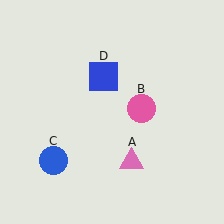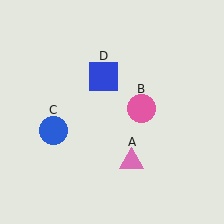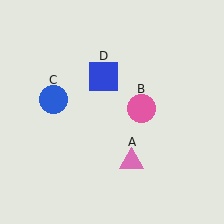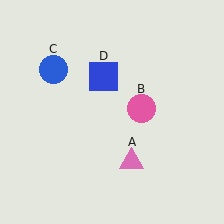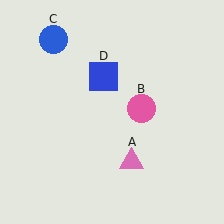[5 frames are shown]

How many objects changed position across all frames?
1 object changed position: blue circle (object C).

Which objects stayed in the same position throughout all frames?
Pink triangle (object A) and pink circle (object B) and blue square (object D) remained stationary.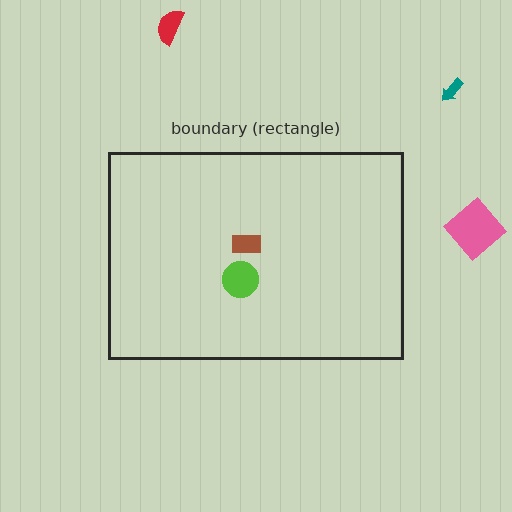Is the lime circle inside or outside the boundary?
Inside.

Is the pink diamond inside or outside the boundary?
Outside.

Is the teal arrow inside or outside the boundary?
Outside.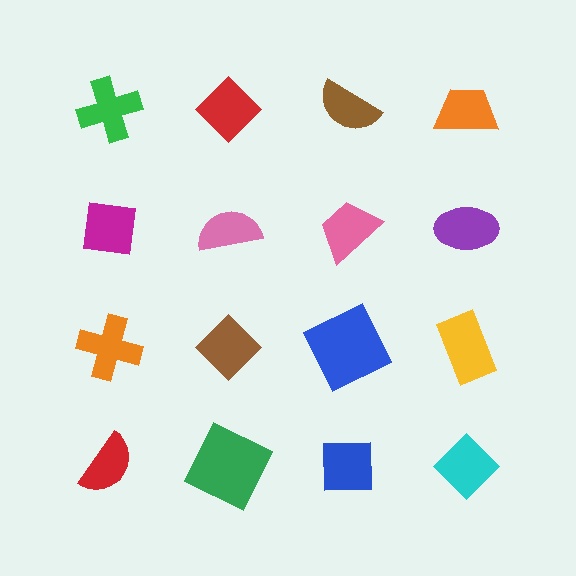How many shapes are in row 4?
4 shapes.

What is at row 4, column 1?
A red semicircle.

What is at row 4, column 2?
A green square.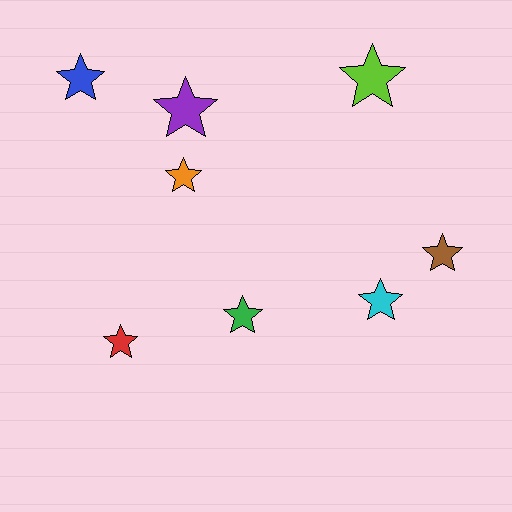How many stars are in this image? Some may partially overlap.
There are 8 stars.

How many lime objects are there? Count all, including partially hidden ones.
There is 1 lime object.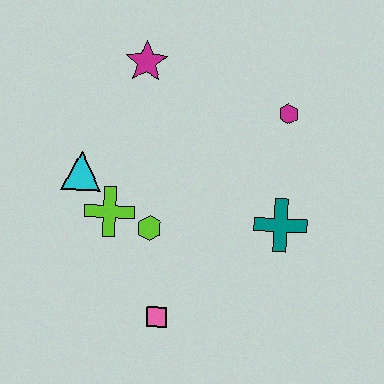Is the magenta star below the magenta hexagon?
No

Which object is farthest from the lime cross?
The magenta hexagon is farthest from the lime cross.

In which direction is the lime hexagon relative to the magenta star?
The lime hexagon is below the magenta star.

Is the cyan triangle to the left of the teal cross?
Yes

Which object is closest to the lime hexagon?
The lime cross is closest to the lime hexagon.